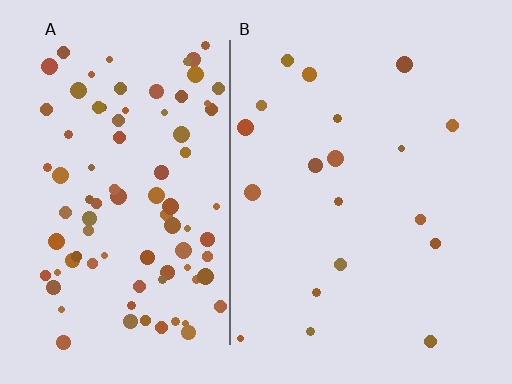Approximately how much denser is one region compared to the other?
Approximately 4.8× — region A over region B.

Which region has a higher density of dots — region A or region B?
A (the left).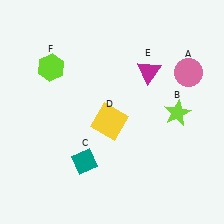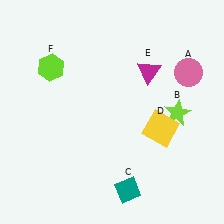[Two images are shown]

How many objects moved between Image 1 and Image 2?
2 objects moved between the two images.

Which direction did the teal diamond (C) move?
The teal diamond (C) moved right.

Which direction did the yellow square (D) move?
The yellow square (D) moved right.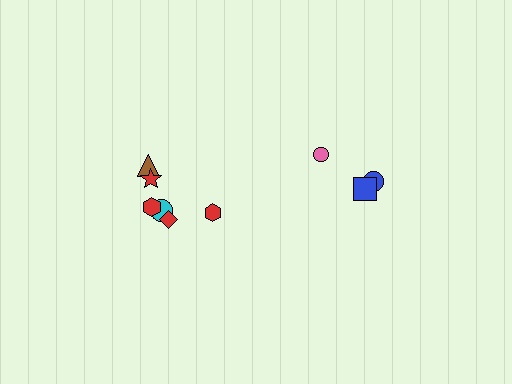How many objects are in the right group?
There are 3 objects.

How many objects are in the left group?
There are 6 objects.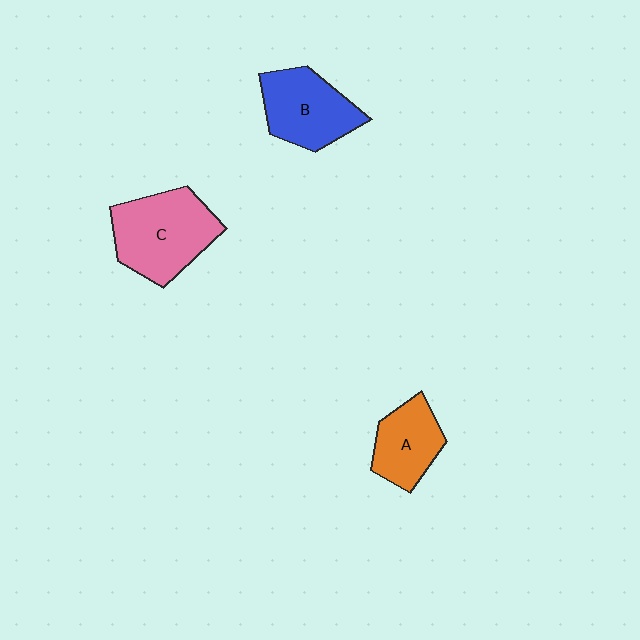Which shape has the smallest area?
Shape A (orange).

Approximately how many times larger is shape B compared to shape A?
Approximately 1.3 times.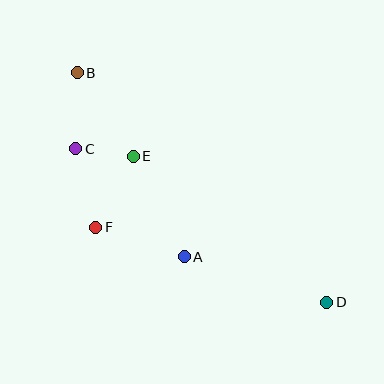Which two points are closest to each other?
Points C and E are closest to each other.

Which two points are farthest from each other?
Points B and D are farthest from each other.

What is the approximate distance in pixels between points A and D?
The distance between A and D is approximately 149 pixels.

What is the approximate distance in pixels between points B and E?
The distance between B and E is approximately 100 pixels.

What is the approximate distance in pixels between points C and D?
The distance between C and D is approximately 294 pixels.